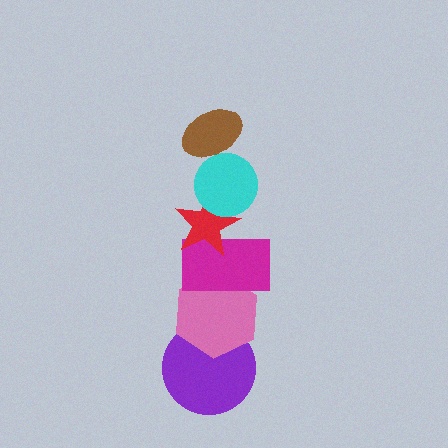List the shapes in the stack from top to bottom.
From top to bottom: the brown ellipse, the cyan circle, the red star, the magenta rectangle, the pink hexagon, the purple circle.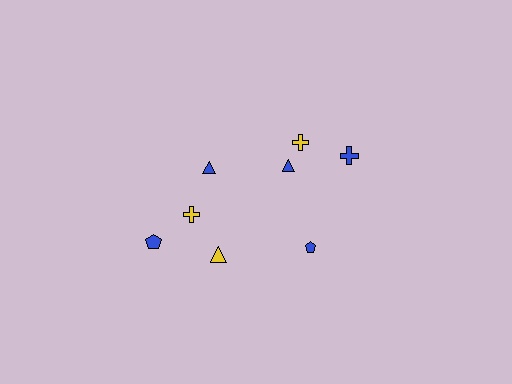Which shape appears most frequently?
Cross, with 3 objects.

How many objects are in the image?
There are 8 objects.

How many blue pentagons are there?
There are 2 blue pentagons.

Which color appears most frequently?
Blue, with 5 objects.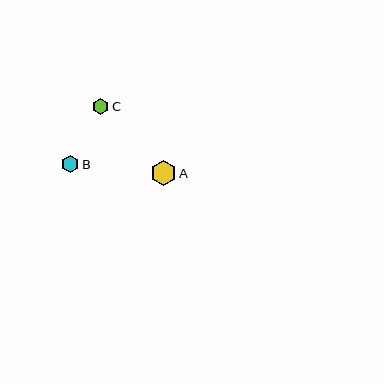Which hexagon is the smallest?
Hexagon C is the smallest with a size of approximately 16 pixels.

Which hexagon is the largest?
Hexagon A is the largest with a size of approximately 25 pixels.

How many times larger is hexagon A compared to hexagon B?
Hexagon A is approximately 1.4 times the size of hexagon B.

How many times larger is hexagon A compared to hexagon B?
Hexagon A is approximately 1.4 times the size of hexagon B.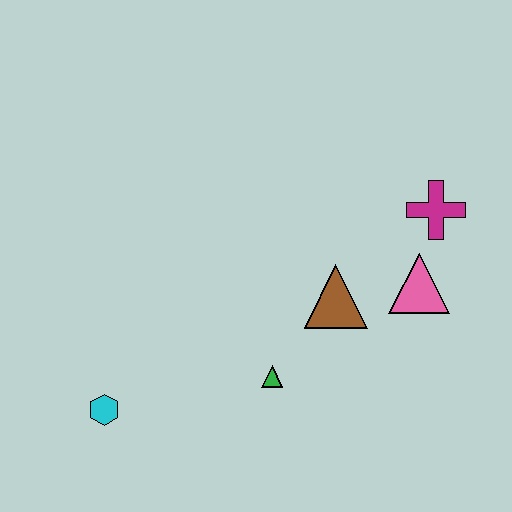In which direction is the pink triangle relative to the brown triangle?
The pink triangle is to the right of the brown triangle.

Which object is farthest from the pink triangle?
The cyan hexagon is farthest from the pink triangle.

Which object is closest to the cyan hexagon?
The green triangle is closest to the cyan hexagon.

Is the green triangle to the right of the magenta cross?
No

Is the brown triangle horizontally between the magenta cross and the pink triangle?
No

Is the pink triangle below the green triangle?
No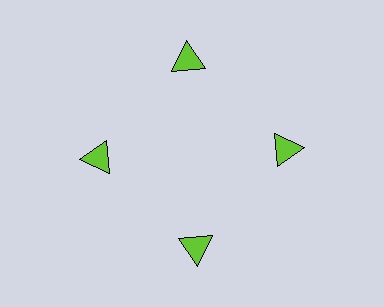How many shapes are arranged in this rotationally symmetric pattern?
There are 4 shapes, arranged in 4 groups of 1.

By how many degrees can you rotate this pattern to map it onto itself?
The pattern maps onto itself every 90 degrees of rotation.